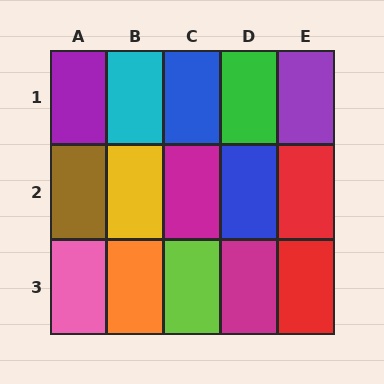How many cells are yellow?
1 cell is yellow.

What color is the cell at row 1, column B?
Cyan.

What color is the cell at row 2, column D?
Blue.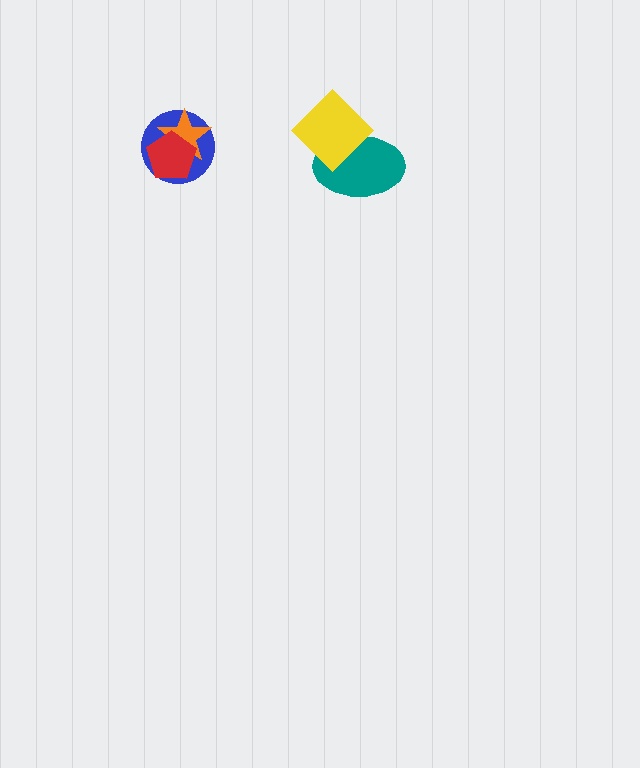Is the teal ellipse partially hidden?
Yes, it is partially covered by another shape.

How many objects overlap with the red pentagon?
2 objects overlap with the red pentagon.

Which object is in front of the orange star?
The red pentagon is in front of the orange star.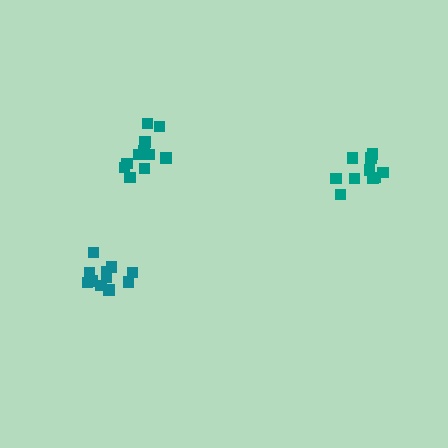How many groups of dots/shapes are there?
There are 3 groups.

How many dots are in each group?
Group 1: 11 dots, Group 2: 11 dots, Group 3: 10 dots (32 total).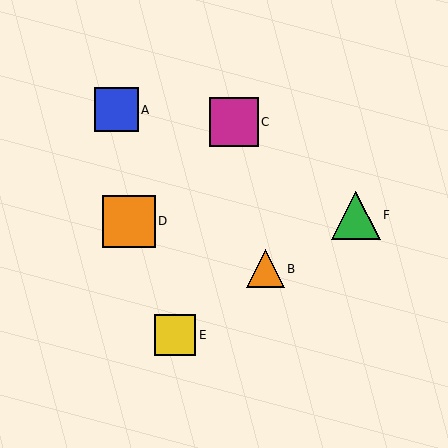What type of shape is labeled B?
Shape B is an orange triangle.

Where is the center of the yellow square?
The center of the yellow square is at (175, 335).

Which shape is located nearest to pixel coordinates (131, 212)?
The orange square (labeled D) at (129, 221) is nearest to that location.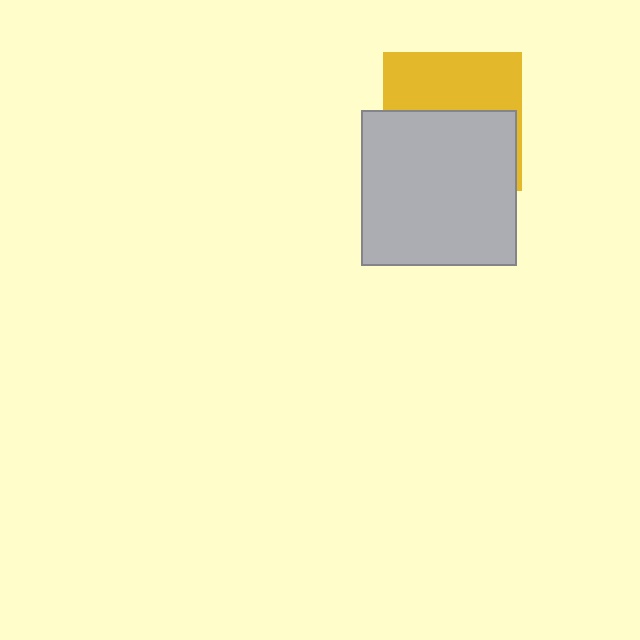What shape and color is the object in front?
The object in front is a light gray square.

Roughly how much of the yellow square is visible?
A small part of it is visible (roughly 43%).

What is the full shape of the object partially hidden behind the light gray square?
The partially hidden object is a yellow square.